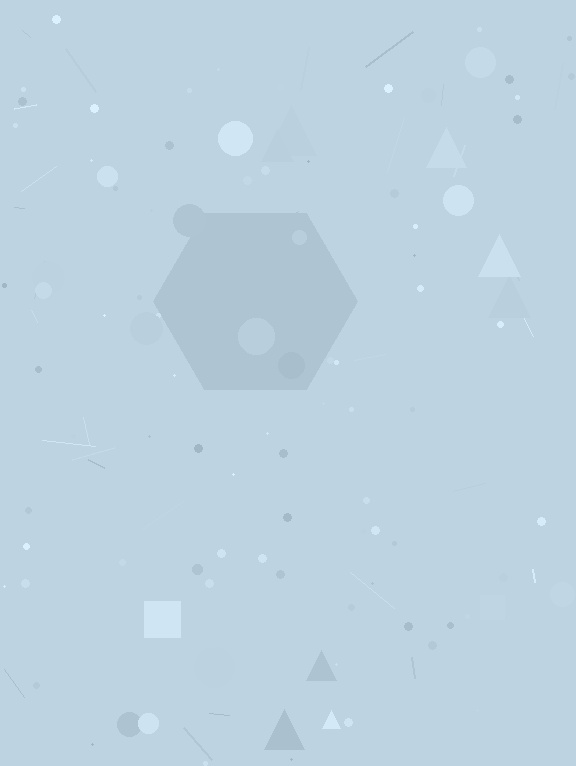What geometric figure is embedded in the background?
A hexagon is embedded in the background.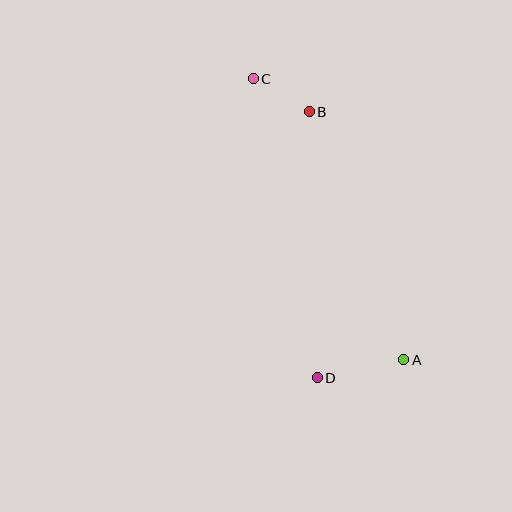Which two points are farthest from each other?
Points A and C are farthest from each other.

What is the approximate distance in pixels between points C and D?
The distance between C and D is approximately 306 pixels.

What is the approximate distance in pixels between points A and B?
The distance between A and B is approximately 265 pixels.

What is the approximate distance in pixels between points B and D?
The distance between B and D is approximately 266 pixels.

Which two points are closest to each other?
Points B and C are closest to each other.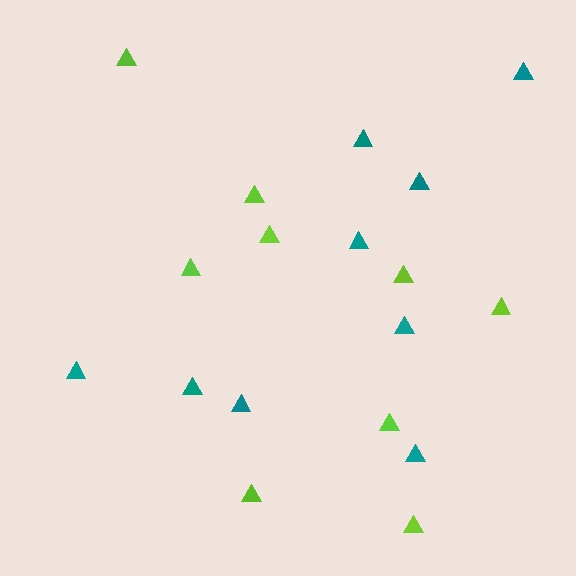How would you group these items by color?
There are 2 groups: one group of teal triangles (9) and one group of lime triangles (9).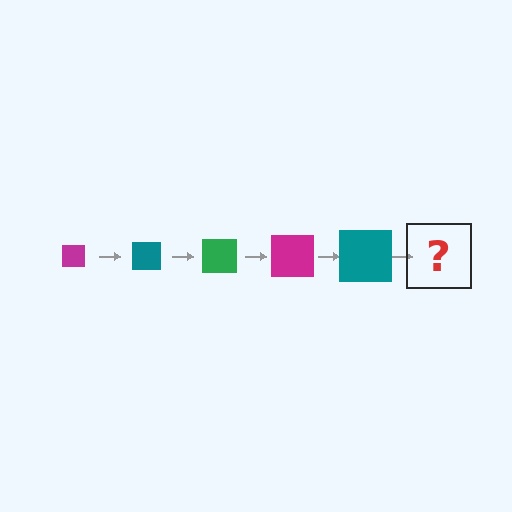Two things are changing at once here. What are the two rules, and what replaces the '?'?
The two rules are that the square grows larger each step and the color cycles through magenta, teal, and green. The '?' should be a green square, larger than the previous one.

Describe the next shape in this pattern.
It should be a green square, larger than the previous one.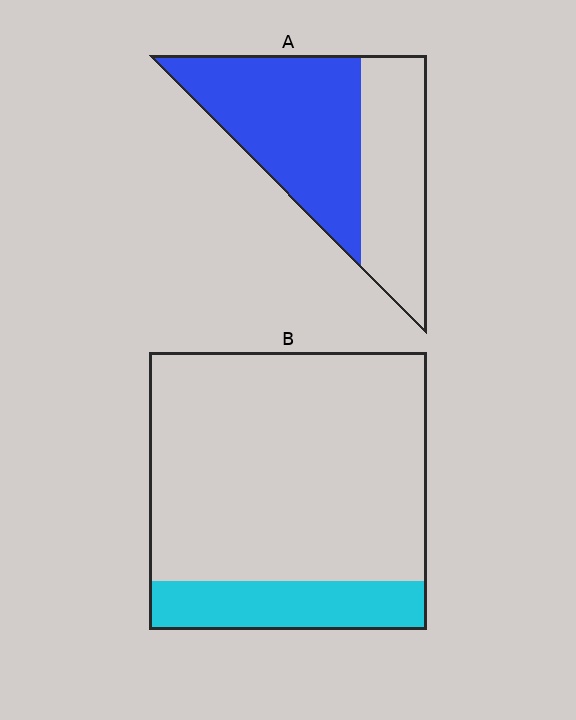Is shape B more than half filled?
No.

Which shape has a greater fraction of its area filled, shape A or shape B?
Shape A.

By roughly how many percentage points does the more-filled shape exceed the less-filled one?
By roughly 40 percentage points (A over B).